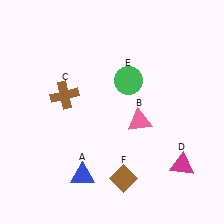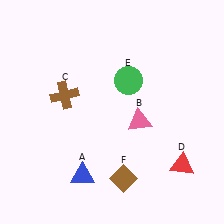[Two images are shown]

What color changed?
The triangle (D) changed from magenta in Image 1 to red in Image 2.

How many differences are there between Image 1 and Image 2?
There is 1 difference between the two images.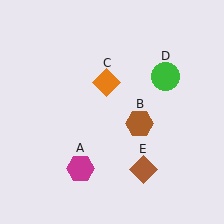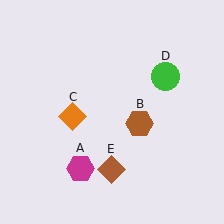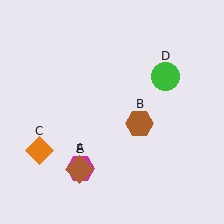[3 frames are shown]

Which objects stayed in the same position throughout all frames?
Magenta hexagon (object A) and brown hexagon (object B) and green circle (object D) remained stationary.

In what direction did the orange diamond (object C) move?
The orange diamond (object C) moved down and to the left.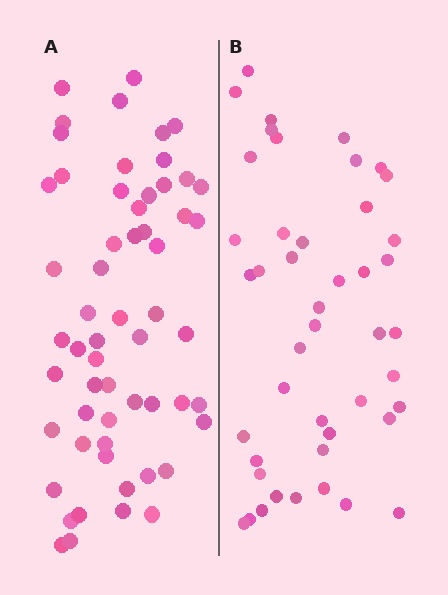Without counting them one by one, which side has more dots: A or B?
Region A (the left region) has more dots.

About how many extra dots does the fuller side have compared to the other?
Region A has approximately 15 more dots than region B.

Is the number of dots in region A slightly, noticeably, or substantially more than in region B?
Region A has noticeably more, but not dramatically so. The ratio is roughly 1.3 to 1.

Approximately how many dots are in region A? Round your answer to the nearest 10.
About 60 dots. (The exact count is 58, which rounds to 60.)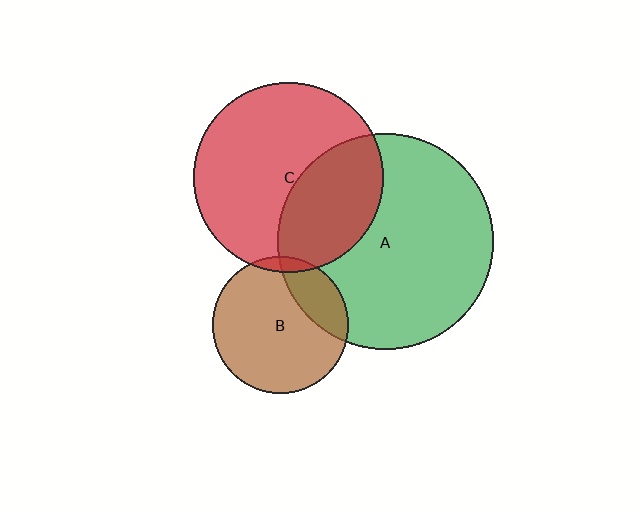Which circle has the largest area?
Circle A (green).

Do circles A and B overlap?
Yes.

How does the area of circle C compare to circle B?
Approximately 1.9 times.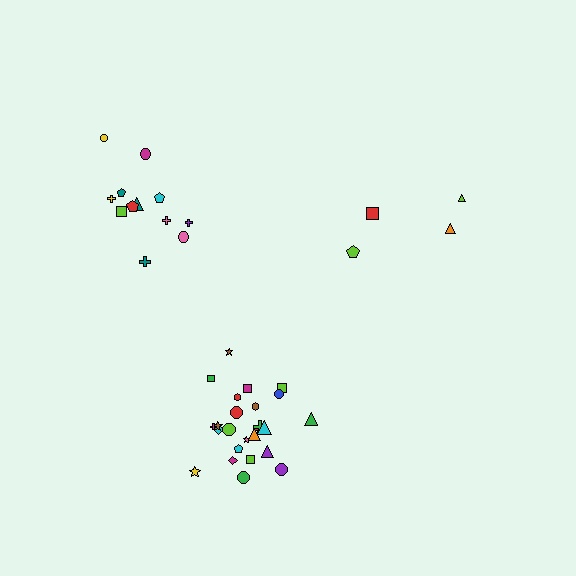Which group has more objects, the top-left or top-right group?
The top-left group.